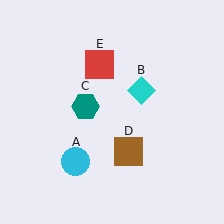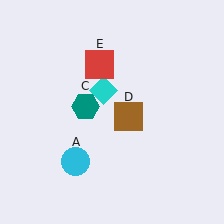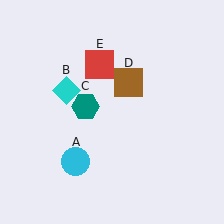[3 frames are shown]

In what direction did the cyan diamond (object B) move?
The cyan diamond (object B) moved left.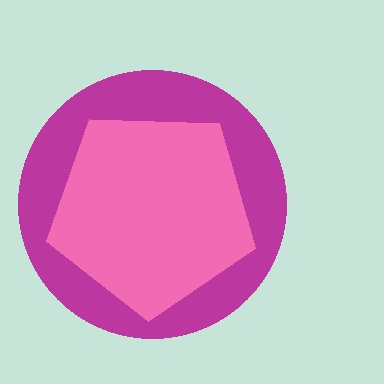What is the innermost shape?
The pink pentagon.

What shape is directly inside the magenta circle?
The pink pentagon.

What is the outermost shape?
The magenta circle.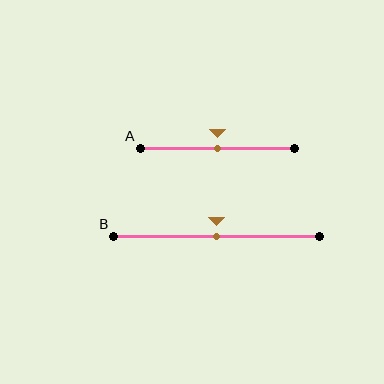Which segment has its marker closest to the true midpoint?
Segment A has its marker closest to the true midpoint.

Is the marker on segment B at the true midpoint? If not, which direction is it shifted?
Yes, the marker on segment B is at the true midpoint.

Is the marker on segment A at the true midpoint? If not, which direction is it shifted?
Yes, the marker on segment A is at the true midpoint.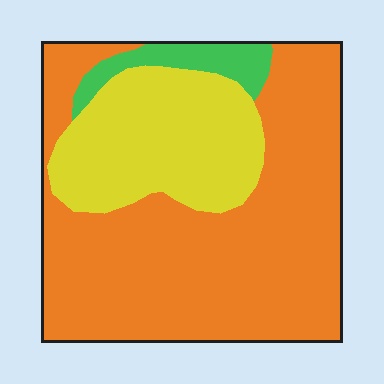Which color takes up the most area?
Orange, at roughly 65%.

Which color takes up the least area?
Green, at roughly 5%.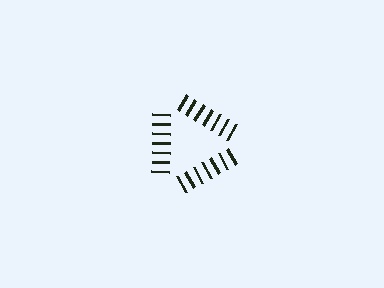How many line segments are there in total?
21 — 7 along each of the 3 edges.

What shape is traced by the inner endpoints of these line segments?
An illusory triangle — the line segments terminate on its edges but no continuous stroke is drawn.